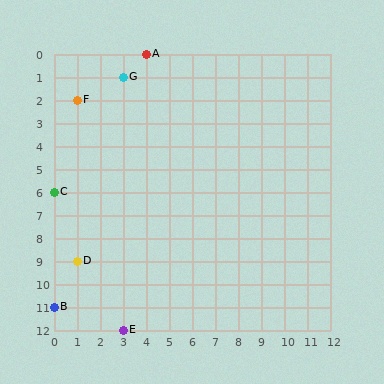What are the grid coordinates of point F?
Point F is at grid coordinates (1, 2).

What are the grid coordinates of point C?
Point C is at grid coordinates (0, 6).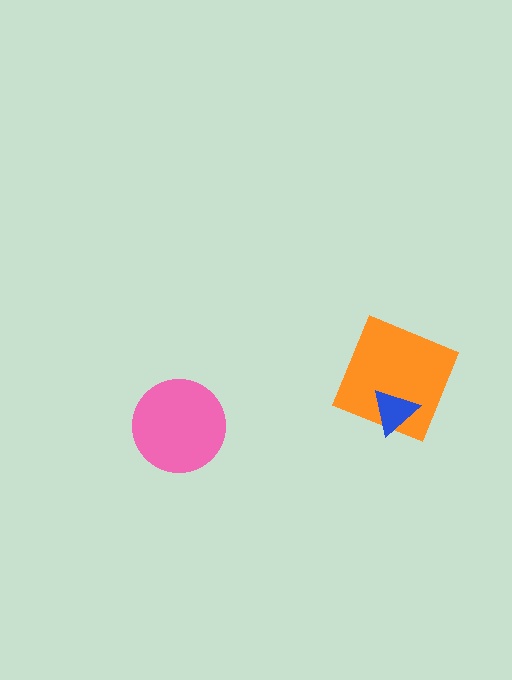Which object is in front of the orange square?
The blue triangle is in front of the orange square.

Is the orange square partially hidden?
Yes, it is partially covered by another shape.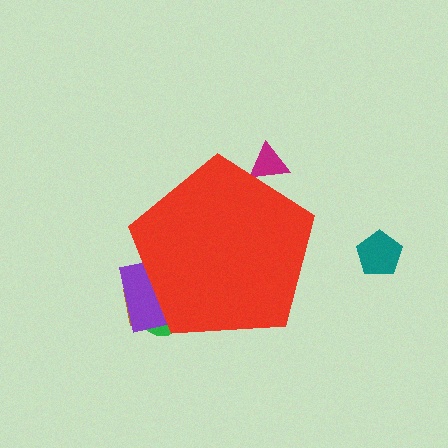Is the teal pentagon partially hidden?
No, the teal pentagon is fully visible.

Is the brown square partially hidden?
Yes, the brown square is partially hidden behind the red pentagon.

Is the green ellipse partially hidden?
Yes, the green ellipse is partially hidden behind the red pentagon.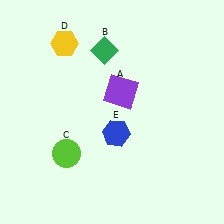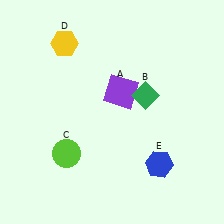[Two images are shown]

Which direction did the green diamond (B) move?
The green diamond (B) moved down.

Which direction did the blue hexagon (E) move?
The blue hexagon (E) moved right.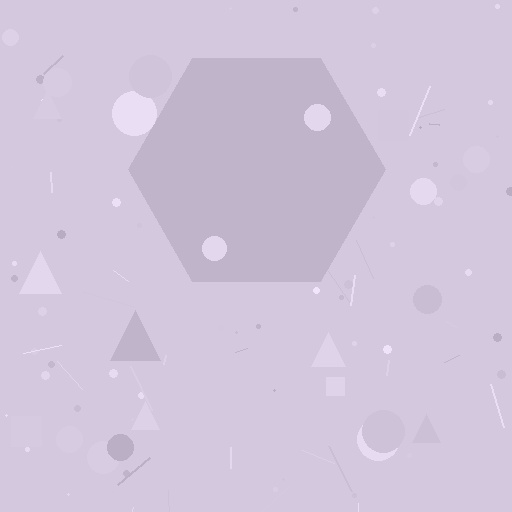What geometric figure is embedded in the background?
A hexagon is embedded in the background.